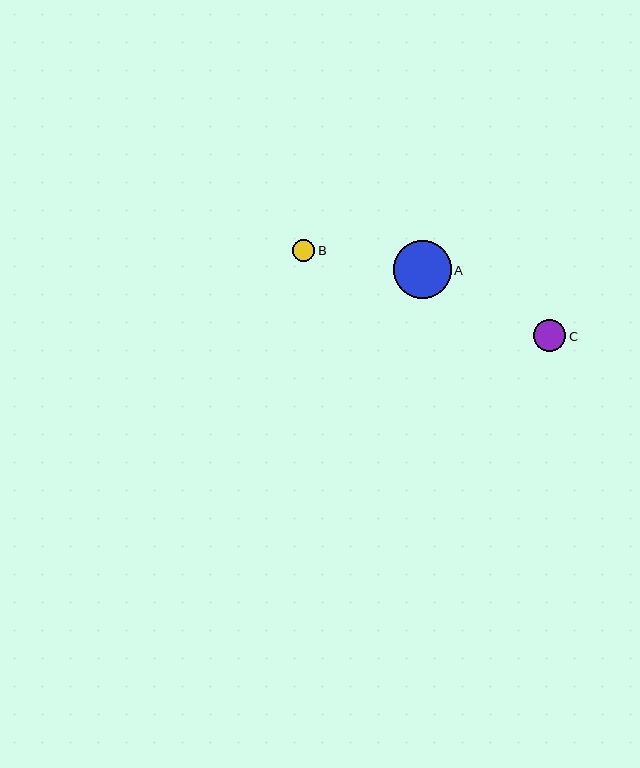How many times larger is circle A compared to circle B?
Circle A is approximately 2.6 times the size of circle B.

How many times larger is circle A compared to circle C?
Circle A is approximately 1.8 times the size of circle C.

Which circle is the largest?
Circle A is the largest with a size of approximately 58 pixels.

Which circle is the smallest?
Circle B is the smallest with a size of approximately 22 pixels.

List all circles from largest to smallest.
From largest to smallest: A, C, B.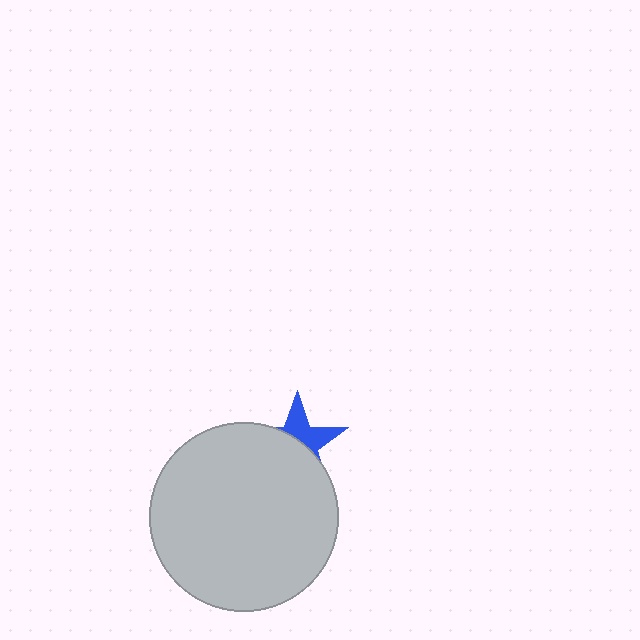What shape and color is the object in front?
The object in front is a light gray circle.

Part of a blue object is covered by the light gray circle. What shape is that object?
It is a star.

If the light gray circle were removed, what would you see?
You would see the complete blue star.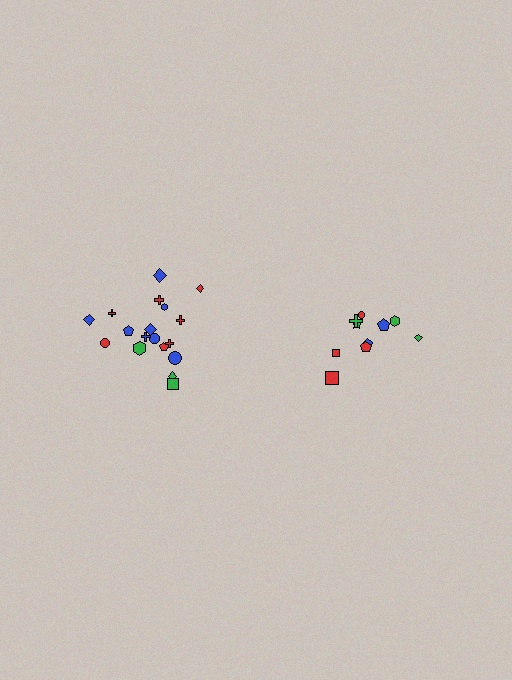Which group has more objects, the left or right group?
The left group.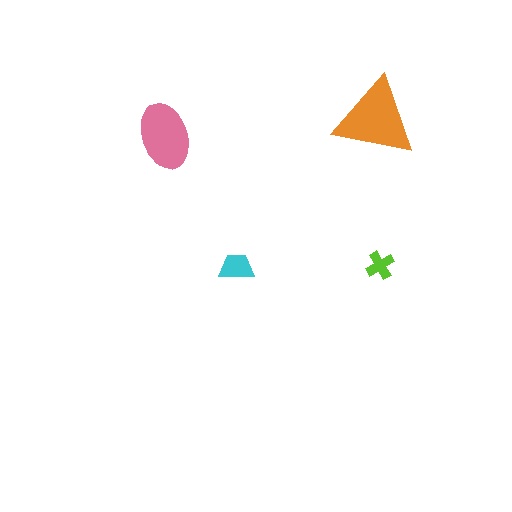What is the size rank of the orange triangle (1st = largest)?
1st.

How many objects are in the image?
There are 4 objects in the image.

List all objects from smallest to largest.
The lime cross, the cyan trapezoid, the pink ellipse, the orange triangle.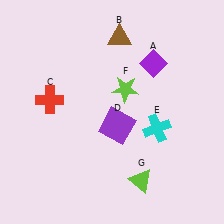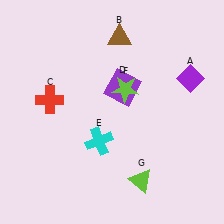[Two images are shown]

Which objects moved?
The objects that moved are: the purple diamond (A), the purple square (D), the cyan cross (E).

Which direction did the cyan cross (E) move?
The cyan cross (E) moved left.